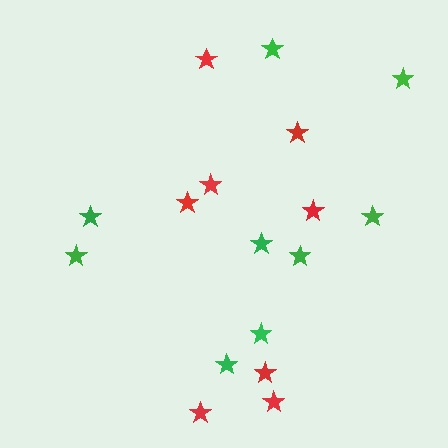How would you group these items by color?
There are 2 groups: one group of red stars (8) and one group of green stars (9).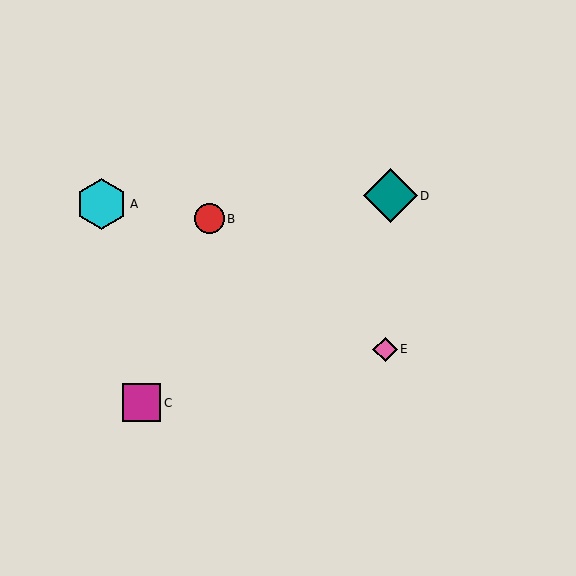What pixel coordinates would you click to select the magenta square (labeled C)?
Click at (142, 403) to select the magenta square C.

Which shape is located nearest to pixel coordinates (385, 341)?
The pink diamond (labeled E) at (385, 349) is nearest to that location.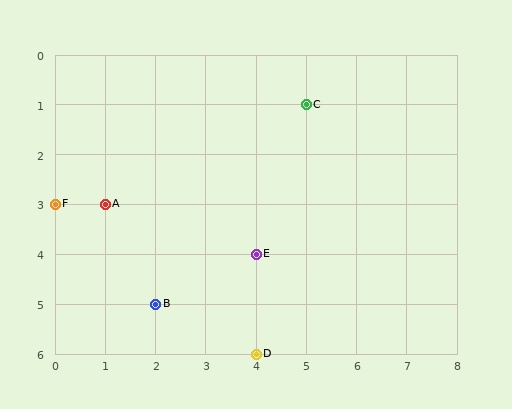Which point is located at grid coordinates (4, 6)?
Point D is at (4, 6).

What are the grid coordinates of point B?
Point B is at grid coordinates (2, 5).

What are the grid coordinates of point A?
Point A is at grid coordinates (1, 3).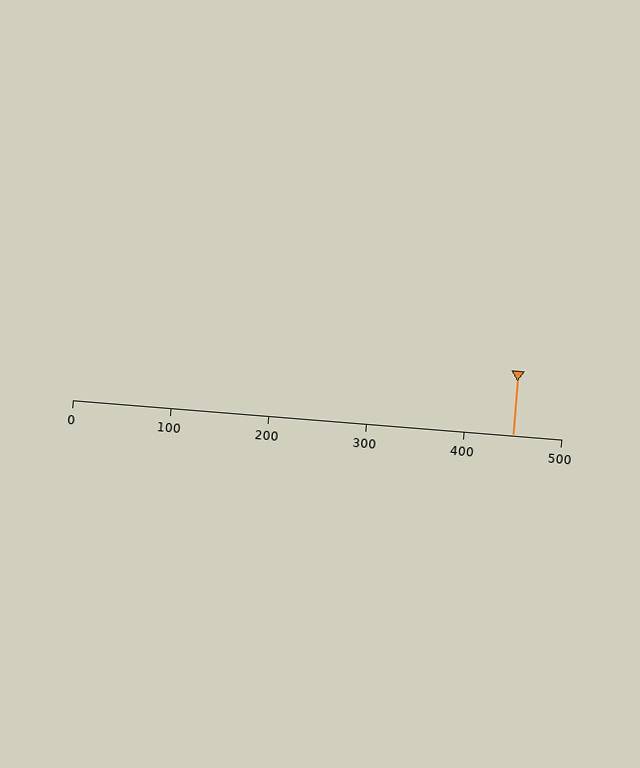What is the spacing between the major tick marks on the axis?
The major ticks are spaced 100 apart.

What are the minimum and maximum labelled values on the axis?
The axis runs from 0 to 500.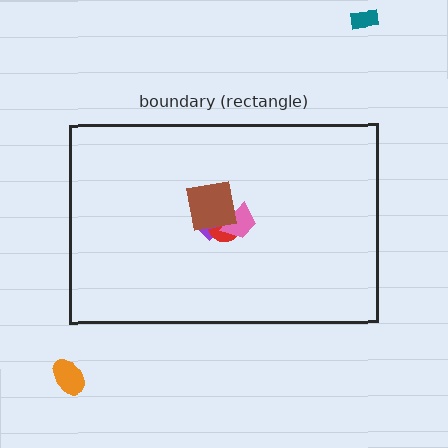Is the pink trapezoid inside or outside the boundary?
Inside.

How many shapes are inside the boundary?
4 inside, 2 outside.